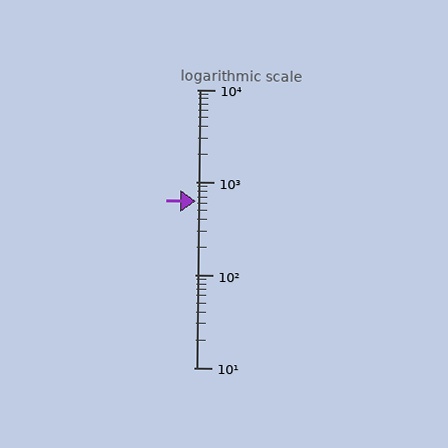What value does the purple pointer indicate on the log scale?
The pointer indicates approximately 620.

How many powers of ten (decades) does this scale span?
The scale spans 3 decades, from 10 to 10000.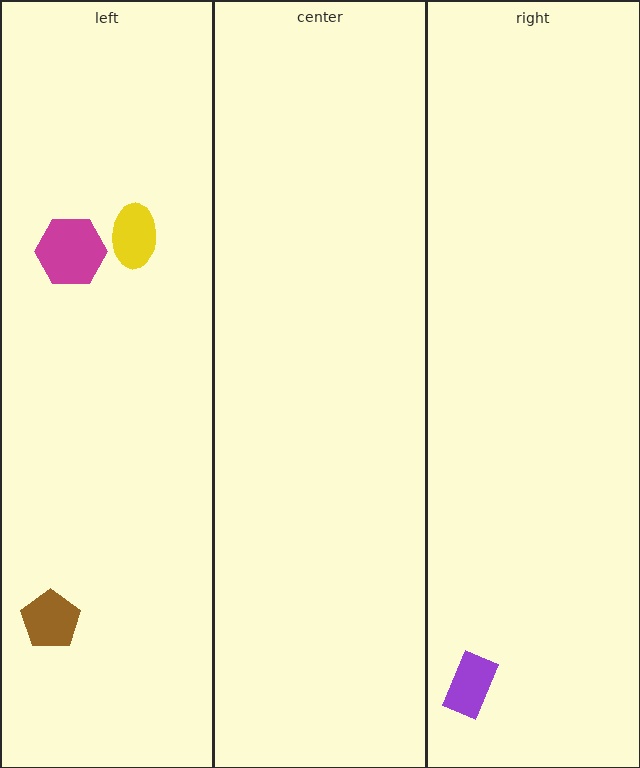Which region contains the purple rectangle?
The right region.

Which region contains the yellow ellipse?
The left region.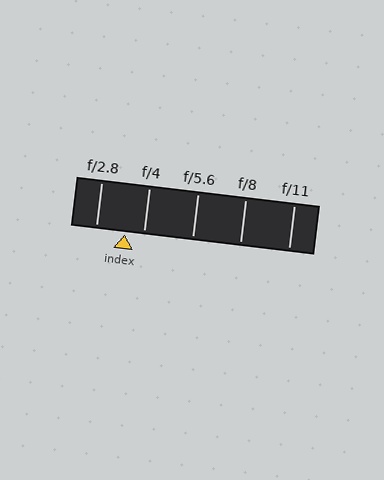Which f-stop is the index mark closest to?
The index mark is closest to f/4.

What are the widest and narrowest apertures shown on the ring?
The widest aperture shown is f/2.8 and the narrowest is f/11.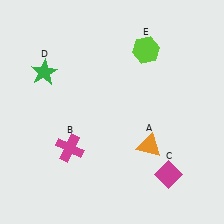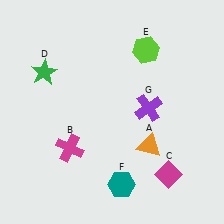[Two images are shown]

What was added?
A teal hexagon (F), a purple cross (G) were added in Image 2.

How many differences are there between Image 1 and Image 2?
There are 2 differences between the two images.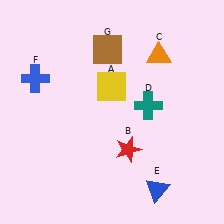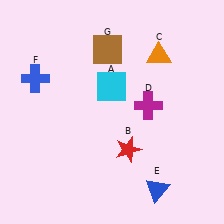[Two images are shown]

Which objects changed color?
A changed from yellow to cyan. D changed from teal to magenta.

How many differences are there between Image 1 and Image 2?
There are 2 differences between the two images.